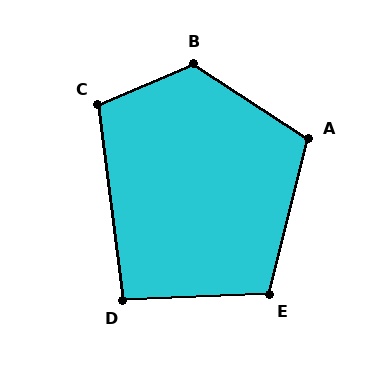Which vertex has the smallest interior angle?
D, at approximately 95 degrees.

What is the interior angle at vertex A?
Approximately 109 degrees (obtuse).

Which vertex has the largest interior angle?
B, at approximately 124 degrees.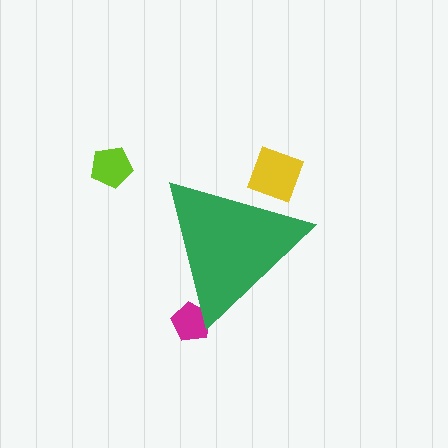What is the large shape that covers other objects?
A green triangle.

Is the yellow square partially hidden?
Yes, the yellow square is partially hidden behind the green triangle.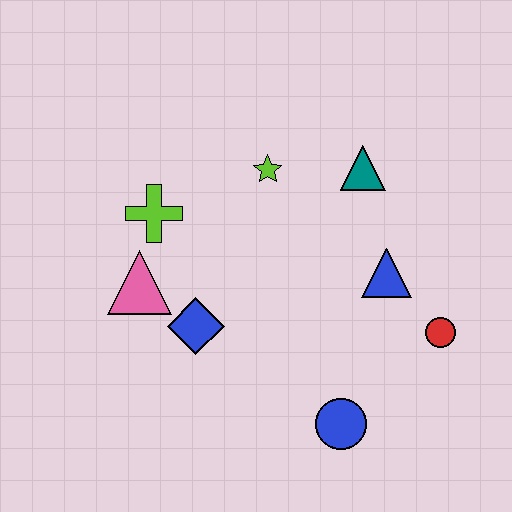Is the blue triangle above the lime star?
No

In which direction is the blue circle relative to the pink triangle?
The blue circle is to the right of the pink triangle.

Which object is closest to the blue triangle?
The red circle is closest to the blue triangle.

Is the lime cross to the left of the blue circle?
Yes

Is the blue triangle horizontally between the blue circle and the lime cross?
No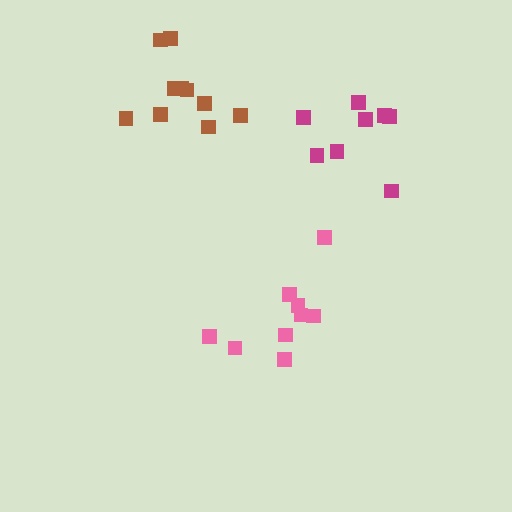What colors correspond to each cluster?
The clusters are colored: pink, brown, magenta.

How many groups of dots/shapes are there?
There are 3 groups.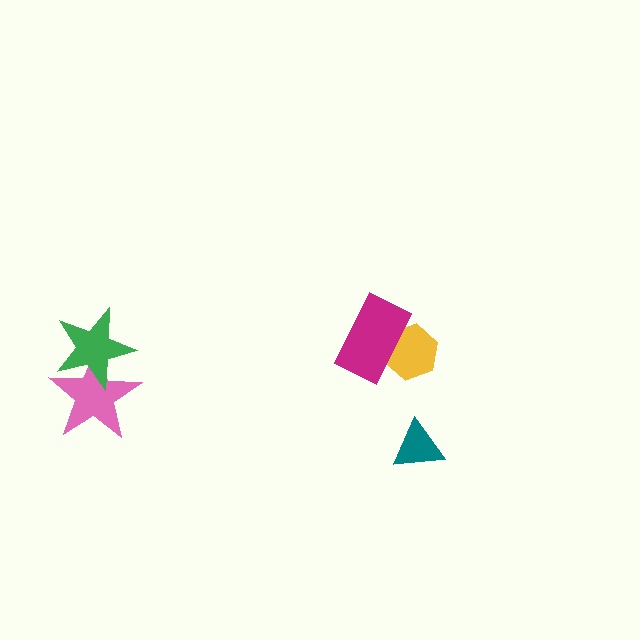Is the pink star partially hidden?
Yes, it is partially covered by another shape.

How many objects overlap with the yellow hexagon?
1 object overlaps with the yellow hexagon.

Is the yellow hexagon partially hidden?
Yes, it is partially covered by another shape.